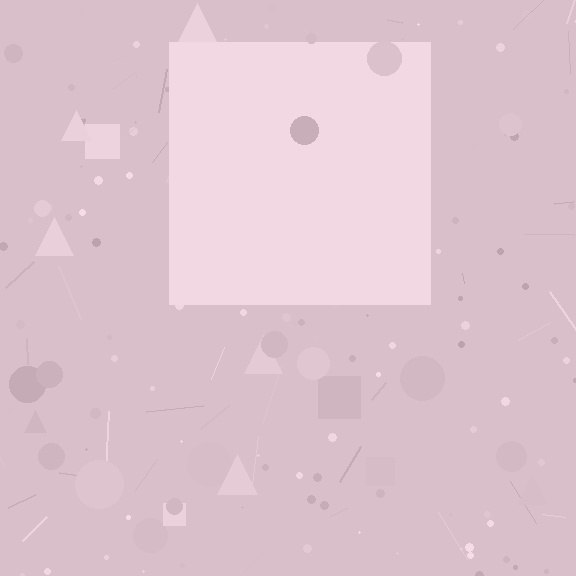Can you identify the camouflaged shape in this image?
The camouflaged shape is a square.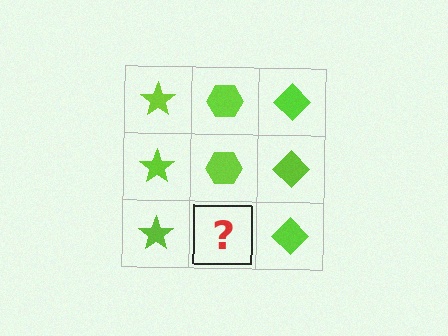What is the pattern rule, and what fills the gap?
The rule is that each column has a consistent shape. The gap should be filled with a lime hexagon.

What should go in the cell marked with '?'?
The missing cell should contain a lime hexagon.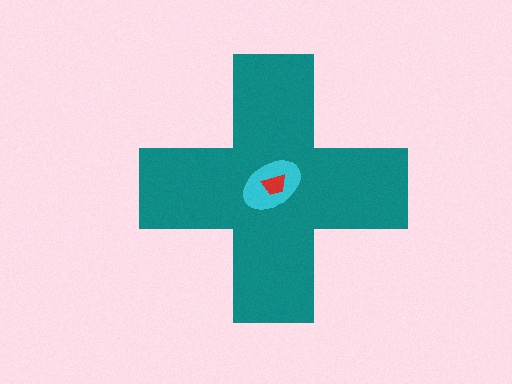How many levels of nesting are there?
3.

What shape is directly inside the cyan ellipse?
The red trapezoid.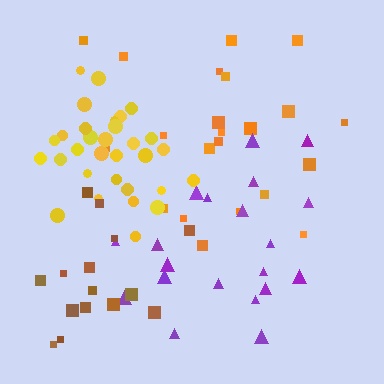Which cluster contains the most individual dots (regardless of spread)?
Yellow (32).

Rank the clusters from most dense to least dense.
yellow, purple, brown, orange.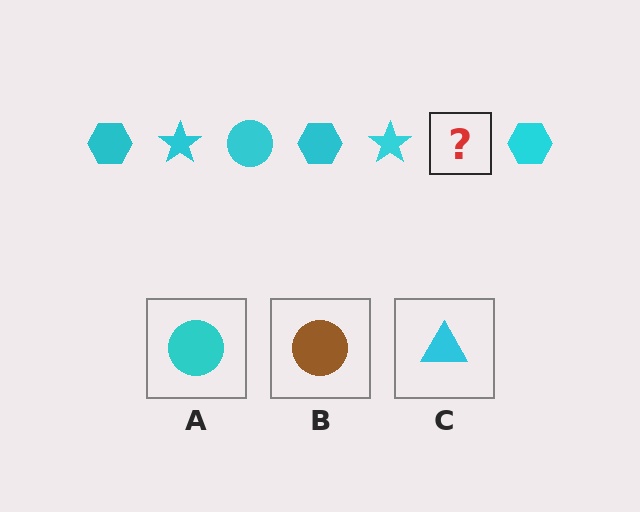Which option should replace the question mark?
Option A.